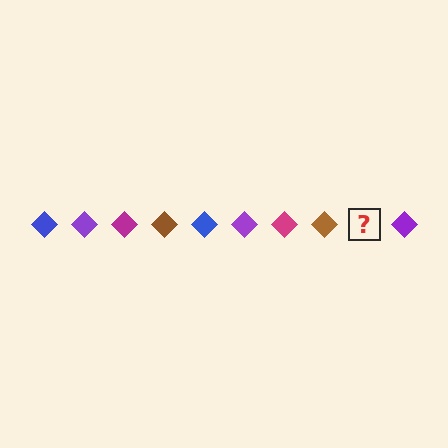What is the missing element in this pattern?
The missing element is a blue diamond.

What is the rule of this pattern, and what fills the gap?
The rule is that the pattern cycles through blue, purple, magenta, brown diamonds. The gap should be filled with a blue diamond.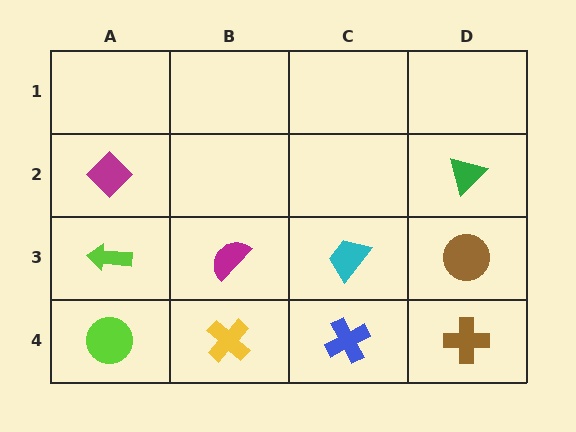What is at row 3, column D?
A brown circle.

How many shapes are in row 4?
4 shapes.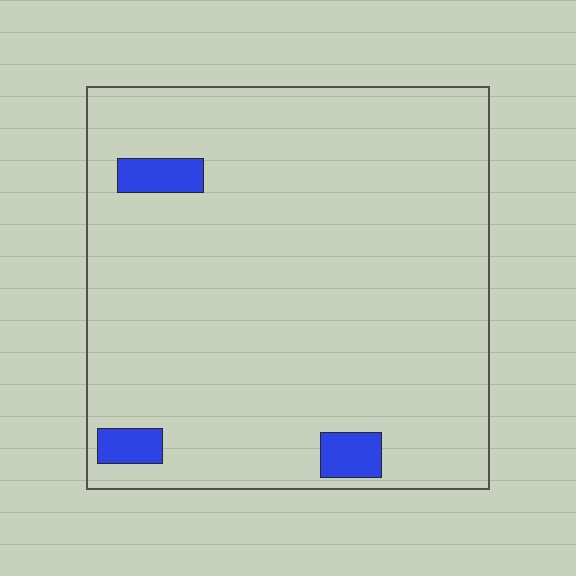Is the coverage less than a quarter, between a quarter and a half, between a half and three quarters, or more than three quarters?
Less than a quarter.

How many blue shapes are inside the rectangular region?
3.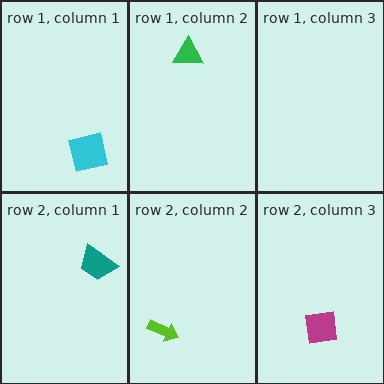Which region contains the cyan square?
The row 1, column 1 region.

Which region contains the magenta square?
The row 2, column 3 region.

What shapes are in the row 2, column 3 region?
The magenta square.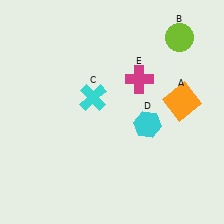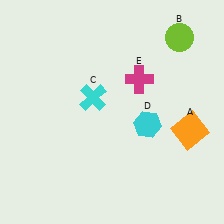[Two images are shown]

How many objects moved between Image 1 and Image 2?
1 object moved between the two images.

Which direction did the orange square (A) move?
The orange square (A) moved down.